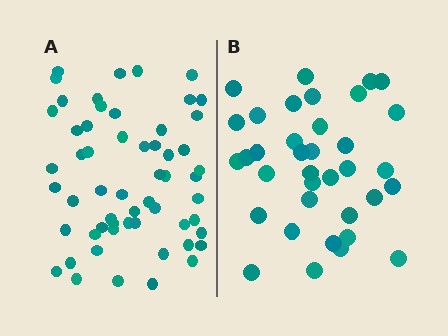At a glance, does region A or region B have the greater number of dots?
Region A (the left region) has more dots.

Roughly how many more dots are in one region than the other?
Region A has approximately 20 more dots than region B.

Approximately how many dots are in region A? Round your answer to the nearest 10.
About 60 dots. (The exact count is 57, which rounds to 60.)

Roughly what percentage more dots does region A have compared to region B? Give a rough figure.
About 60% more.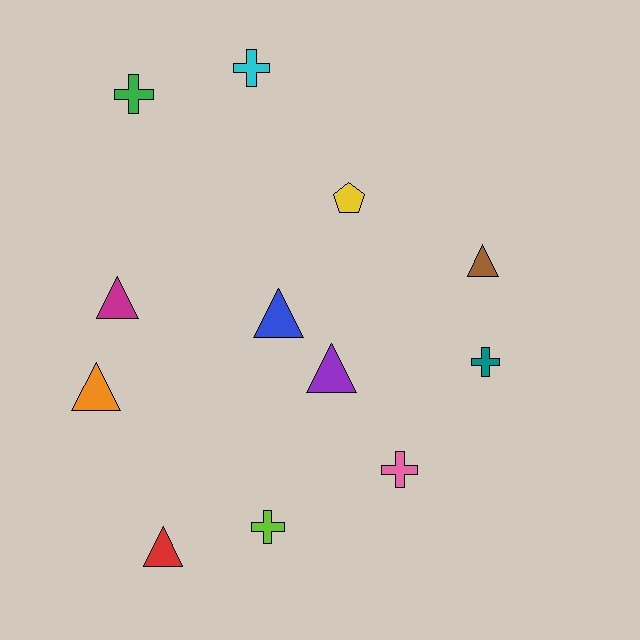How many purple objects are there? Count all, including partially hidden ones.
There is 1 purple object.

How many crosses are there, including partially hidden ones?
There are 5 crosses.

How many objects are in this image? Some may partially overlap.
There are 12 objects.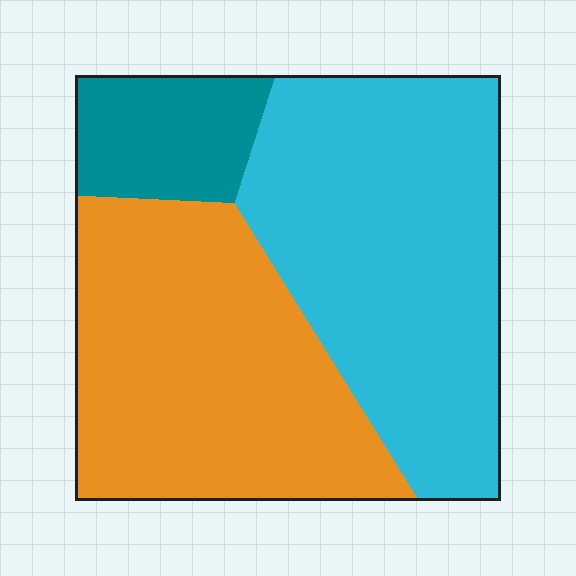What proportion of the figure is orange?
Orange takes up between a quarter and a half of the figure.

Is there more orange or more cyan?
Cyan.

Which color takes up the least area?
Teal, at roughly 10%.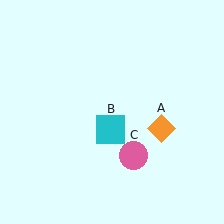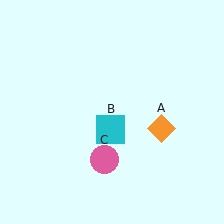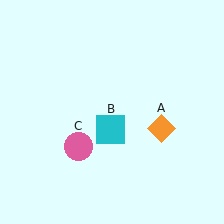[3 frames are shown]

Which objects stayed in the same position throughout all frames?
Orange diamond (object A) and cyan square (object B) remained stationary.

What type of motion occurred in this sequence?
The pink circle (object C) rotated clockwise around the center of the scene.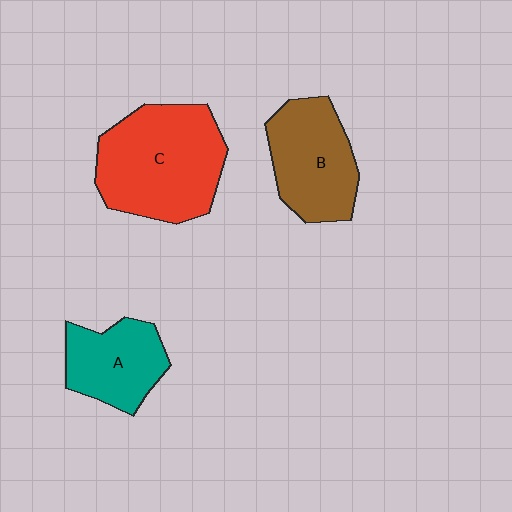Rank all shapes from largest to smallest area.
From largest to smallest: C (red), B (brown), A (teal).